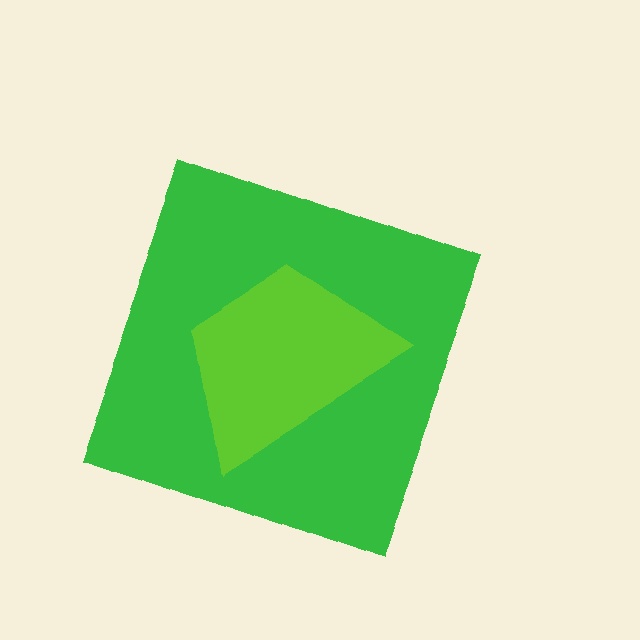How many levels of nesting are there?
2.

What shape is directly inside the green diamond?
The lime trapezoid.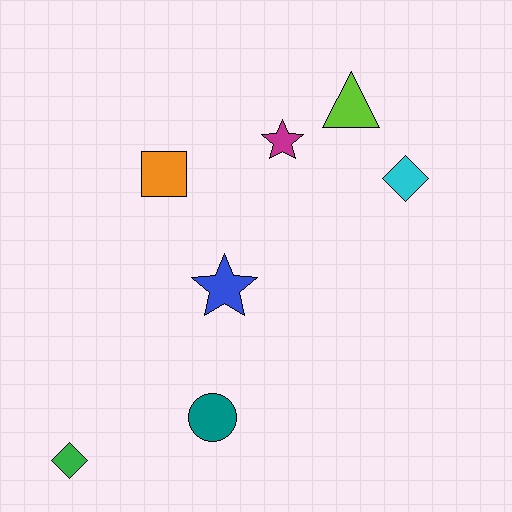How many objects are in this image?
There are 7 objects.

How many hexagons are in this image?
There are no hexagons.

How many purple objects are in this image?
There are no purple objects.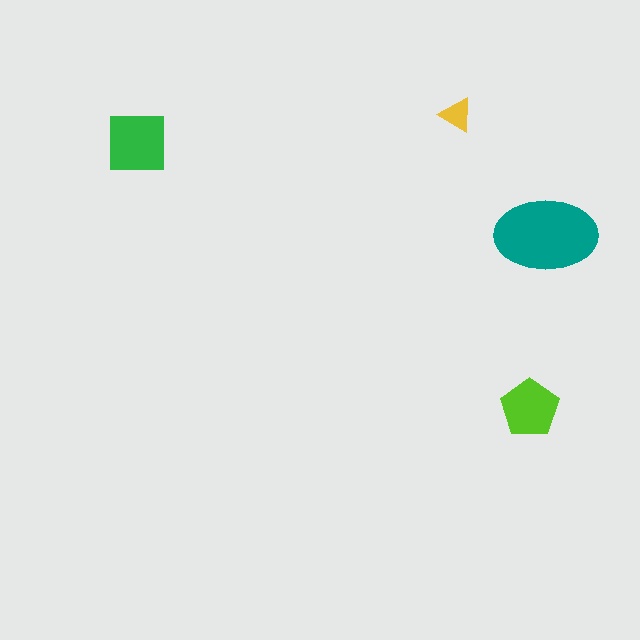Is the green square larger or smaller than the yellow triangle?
Larger.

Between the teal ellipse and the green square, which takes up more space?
The teal ellipse.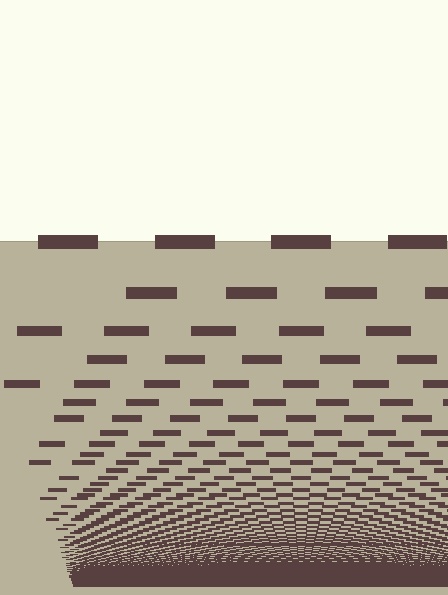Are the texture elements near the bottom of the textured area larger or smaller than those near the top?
Smaller. The gradient is inverted — elements near the bottom are smaller and denser.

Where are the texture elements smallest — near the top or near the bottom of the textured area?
Near the bottom.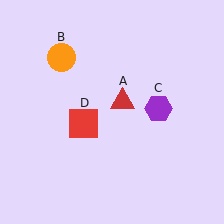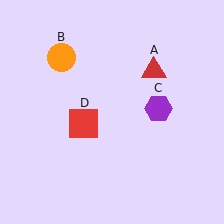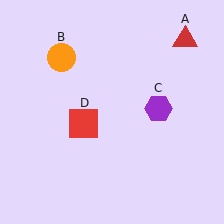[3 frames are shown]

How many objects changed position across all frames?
1 object changed position: red triangle (object A).